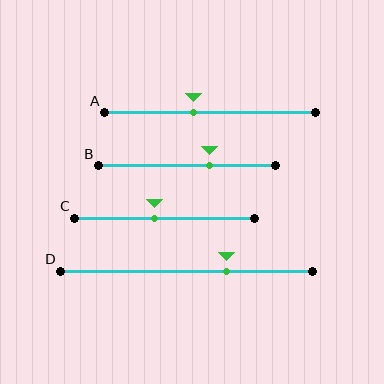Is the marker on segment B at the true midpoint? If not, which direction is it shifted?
No, the marker on segment B is shifted to the right by about 12% of the segment length.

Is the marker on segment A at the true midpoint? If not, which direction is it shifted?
No, the marker on segment A is shifted to the left by about 8% of the segment length.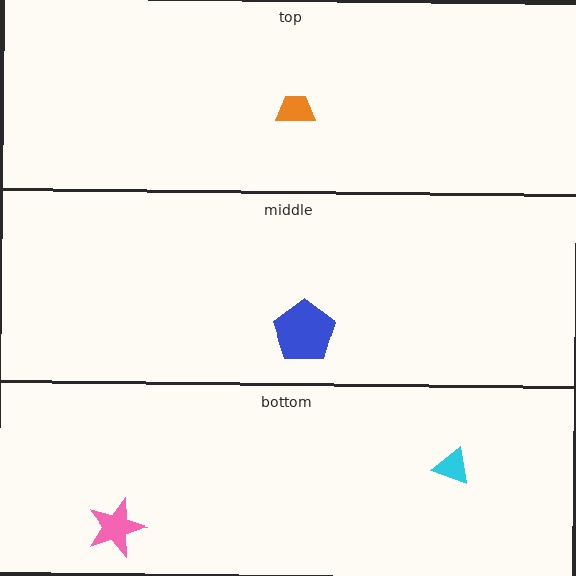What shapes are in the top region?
The orange trapezoid.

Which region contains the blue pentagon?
The middle region.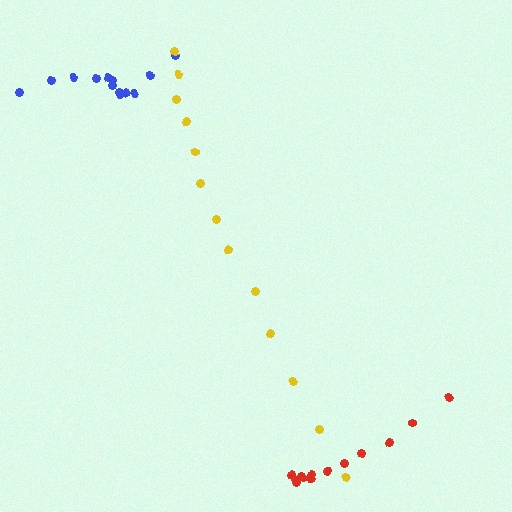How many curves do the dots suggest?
There are 3 distinct paths.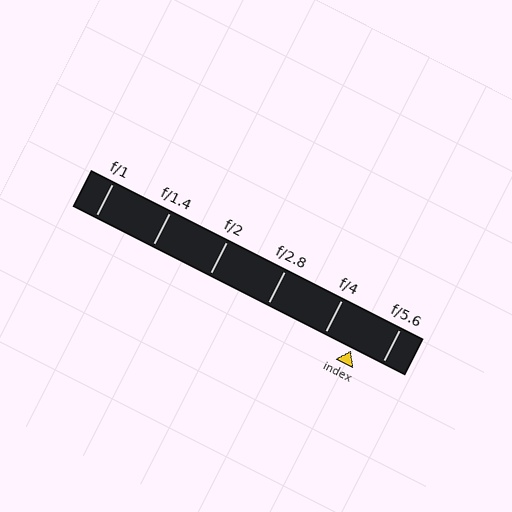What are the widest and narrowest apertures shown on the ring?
The widest aperture shown is f/1 and the narrowest is f/5.6.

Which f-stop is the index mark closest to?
The index mark is closest to f/4.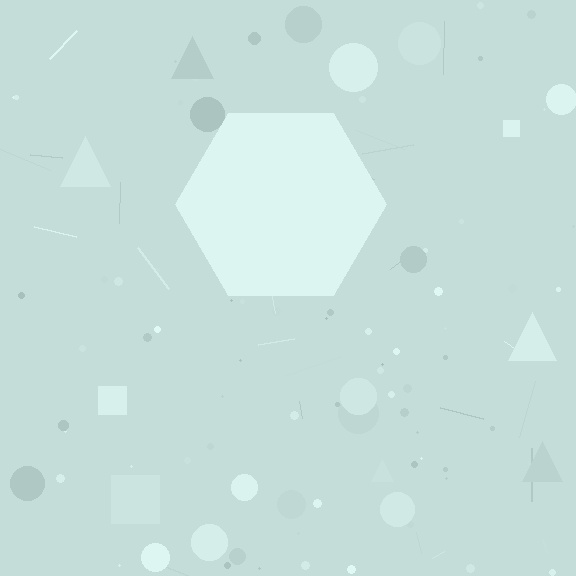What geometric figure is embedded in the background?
A hexagon is embedded in the background.